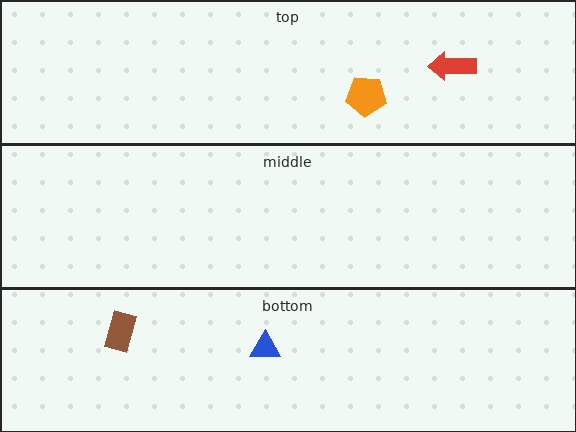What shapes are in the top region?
The orange pentagon, the red arrow.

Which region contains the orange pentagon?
The top region.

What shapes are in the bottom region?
The brown rectangle, the blue triangle.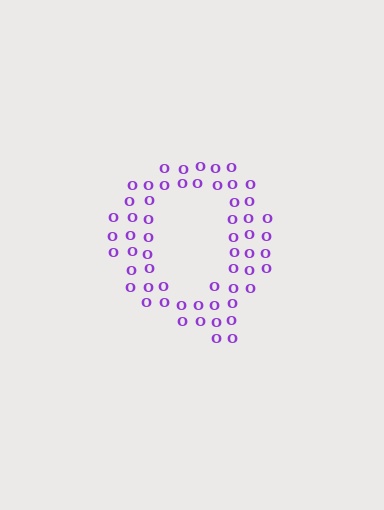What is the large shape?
The large shape is the letter Q.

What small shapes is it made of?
It is made of small letter O's.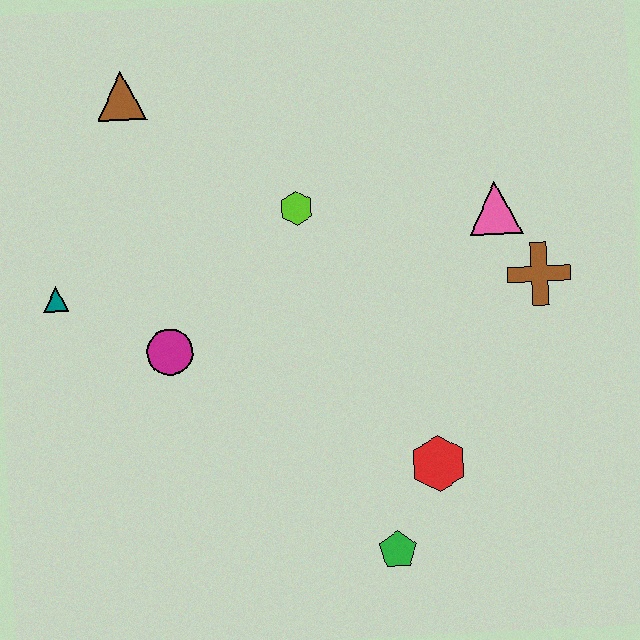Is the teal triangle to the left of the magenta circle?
Yes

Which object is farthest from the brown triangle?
The green pentagon is farthest from the brown triangle.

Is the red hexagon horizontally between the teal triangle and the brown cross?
Yes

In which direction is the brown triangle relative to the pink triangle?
The brown triangle is to the left of the pink triangle.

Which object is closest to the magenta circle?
The teal triangle is closest to the magenta circle.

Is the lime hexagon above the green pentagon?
Yes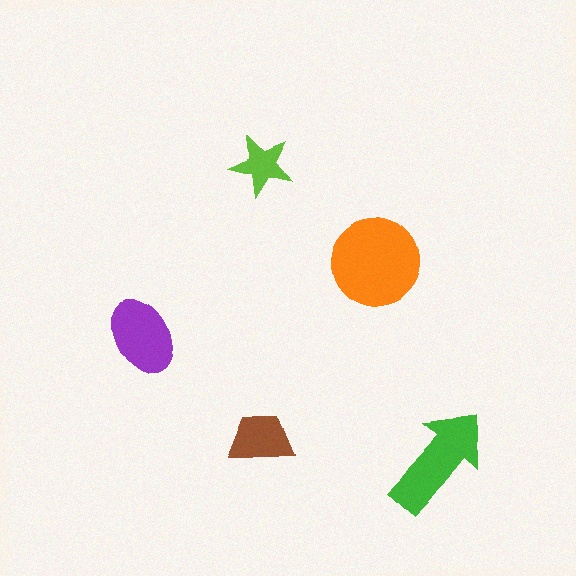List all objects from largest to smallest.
The orange circle, the green arrow, the purple ellipse, the brown trapezoid, the lime star.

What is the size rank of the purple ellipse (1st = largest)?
3rd.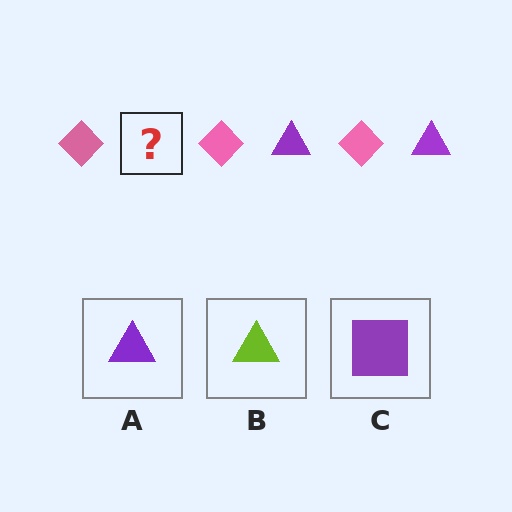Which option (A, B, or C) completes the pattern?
A.